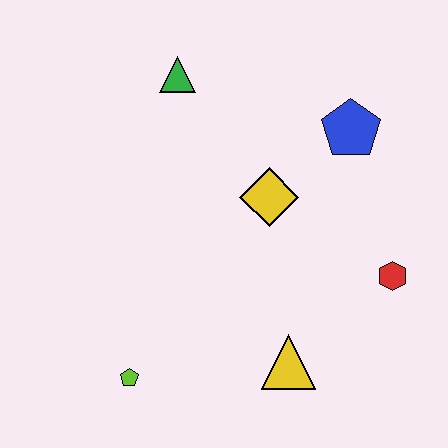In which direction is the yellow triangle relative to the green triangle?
The yellow triangle is below the green triangle.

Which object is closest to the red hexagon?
The yellow triangle is closest to the red hexagon.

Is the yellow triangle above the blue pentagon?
No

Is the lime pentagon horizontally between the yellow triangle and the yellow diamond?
No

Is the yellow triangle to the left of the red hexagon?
Yes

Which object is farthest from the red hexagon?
The green triangle is farthest from the red hexagon.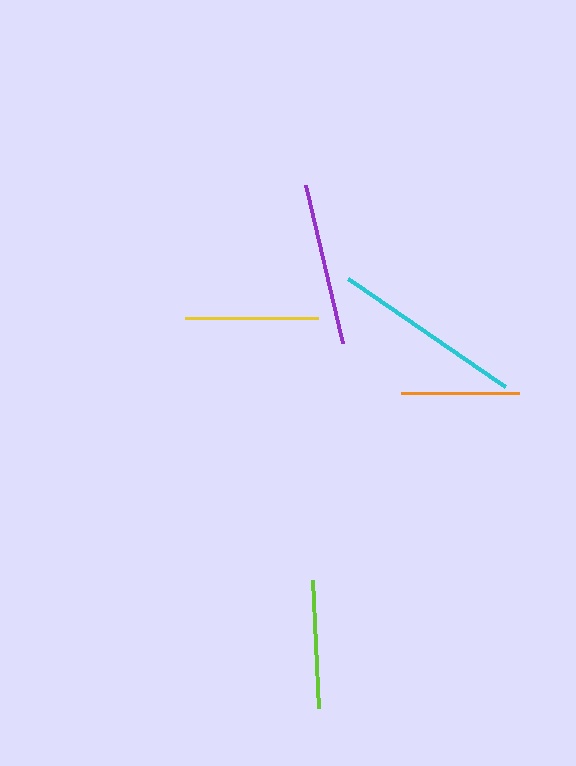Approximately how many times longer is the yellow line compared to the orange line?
The yellow line is approximately 1.1 times the length of the orange line.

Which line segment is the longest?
The cyan line is the longest at approximately 190 pixels.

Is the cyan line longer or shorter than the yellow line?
The cyan line is longer than the yellow line.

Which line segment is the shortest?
The orange line is the shortest at approximately 118 pixels.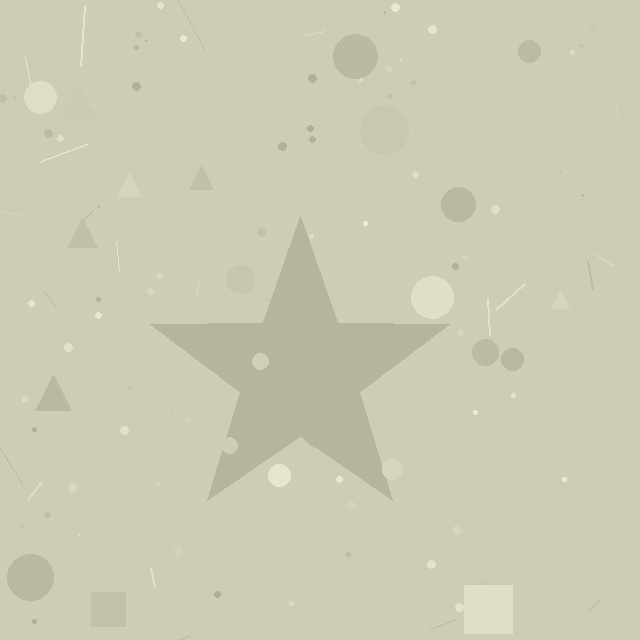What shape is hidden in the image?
A star is hidden in the image.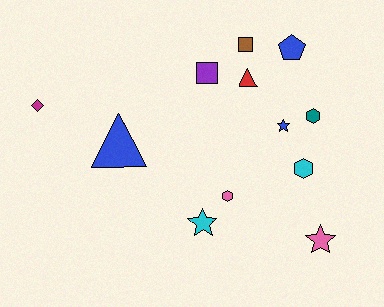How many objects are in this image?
There are 12 objects.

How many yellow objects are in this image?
There are no yellow objects.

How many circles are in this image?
There are no circles.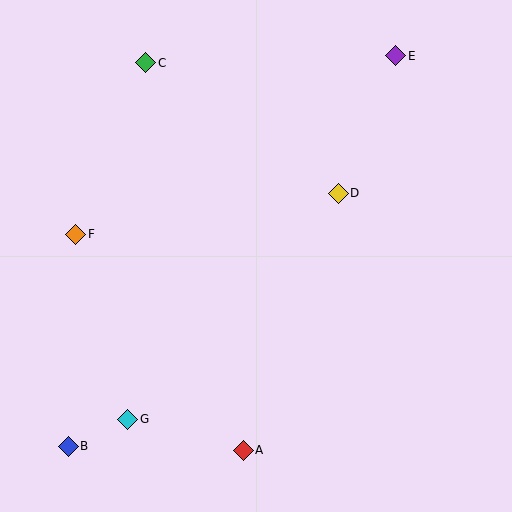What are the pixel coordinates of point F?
Point F is at (76, 234).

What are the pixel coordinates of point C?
Point C is at (146, 63).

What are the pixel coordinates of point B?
Point B is at (68, 446).